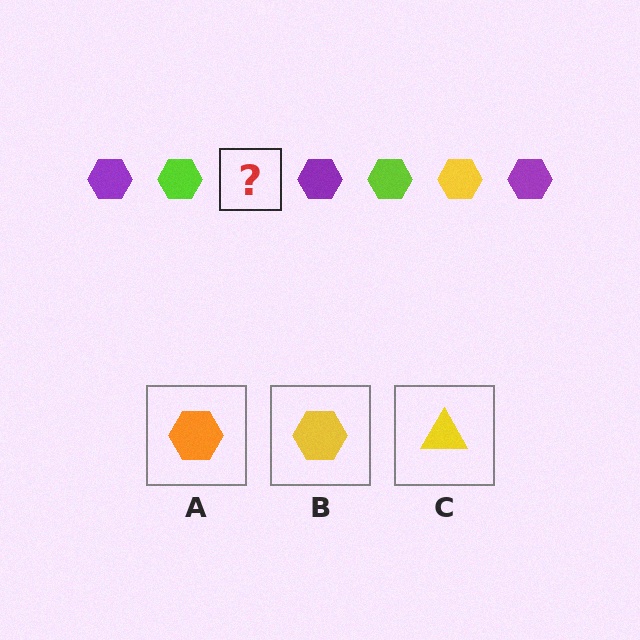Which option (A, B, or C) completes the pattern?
B.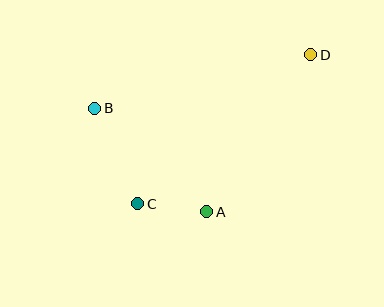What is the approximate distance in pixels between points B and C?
The distance between B and C is approximately 105 pixels.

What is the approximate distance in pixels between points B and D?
The distance between B and D is approximately 223 pixels.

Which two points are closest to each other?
Points A and C are closest to each other.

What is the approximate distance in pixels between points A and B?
The distance between A and B is approximately 153 pixels.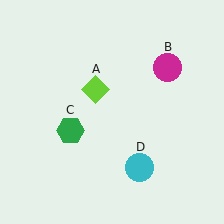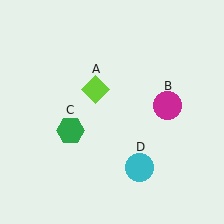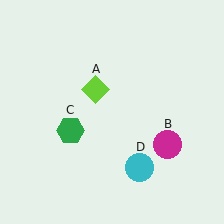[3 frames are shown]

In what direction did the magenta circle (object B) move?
The magenta circle (object B) moved down.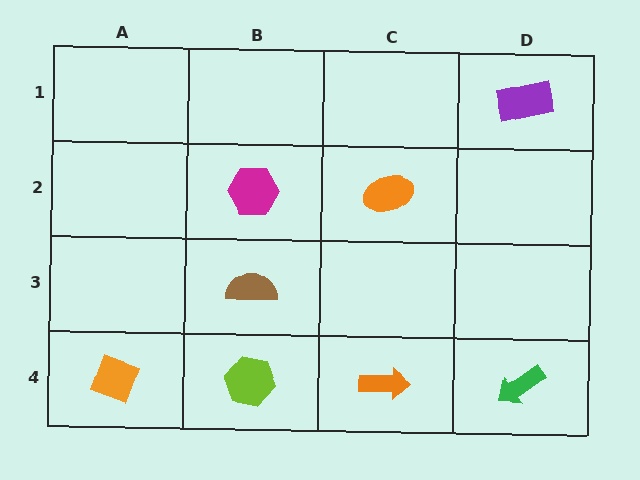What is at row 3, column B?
A brown semicircle.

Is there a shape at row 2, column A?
No, that cell is empty.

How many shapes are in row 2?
2 shapes.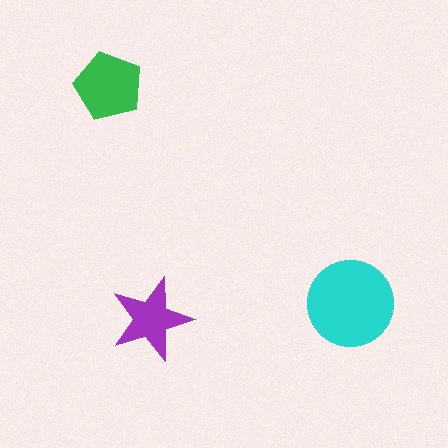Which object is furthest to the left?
The green pentagon is leftmost.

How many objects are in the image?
There are 3 objects in the image.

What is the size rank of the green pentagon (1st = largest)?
2nd.